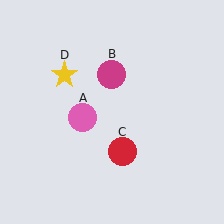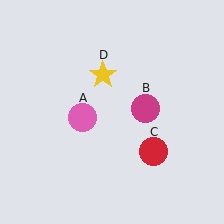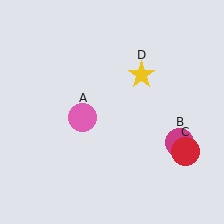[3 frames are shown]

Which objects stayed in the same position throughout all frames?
Pink circle (object A) remained stationary.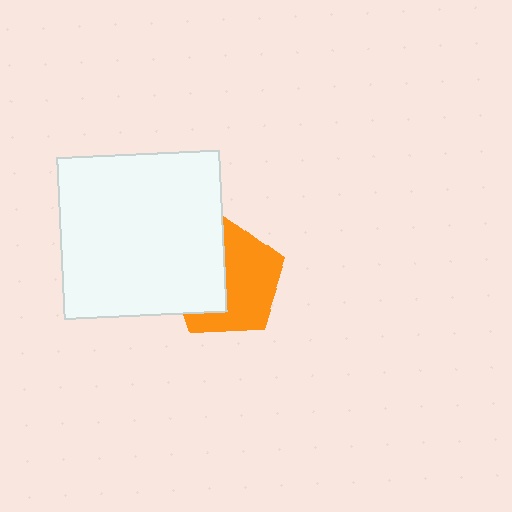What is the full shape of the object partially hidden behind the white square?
The partially hidden object is an orange pentagon.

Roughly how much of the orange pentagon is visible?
About half of it is visible (roughly 56%).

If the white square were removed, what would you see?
You would see the complete orange pentagon.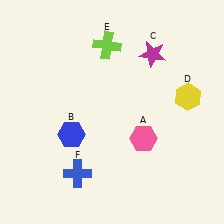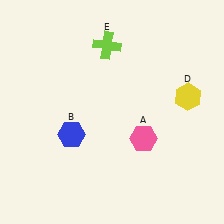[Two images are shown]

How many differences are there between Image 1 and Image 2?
There are 2 differences between the two images.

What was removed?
The magenta star (C), the blue cross (F) were removed in Image 2.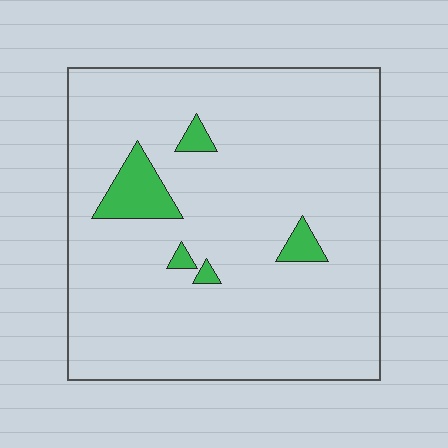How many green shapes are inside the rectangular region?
5.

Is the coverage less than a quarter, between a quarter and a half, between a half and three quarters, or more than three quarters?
Less than a quarter.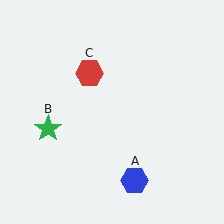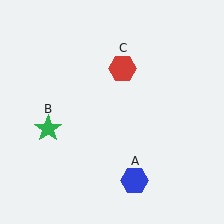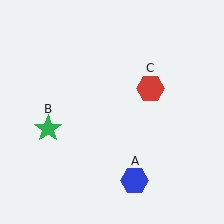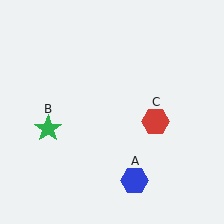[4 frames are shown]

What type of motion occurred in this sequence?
The red hexagon (object C) rotated clockwise around the center of the scene.